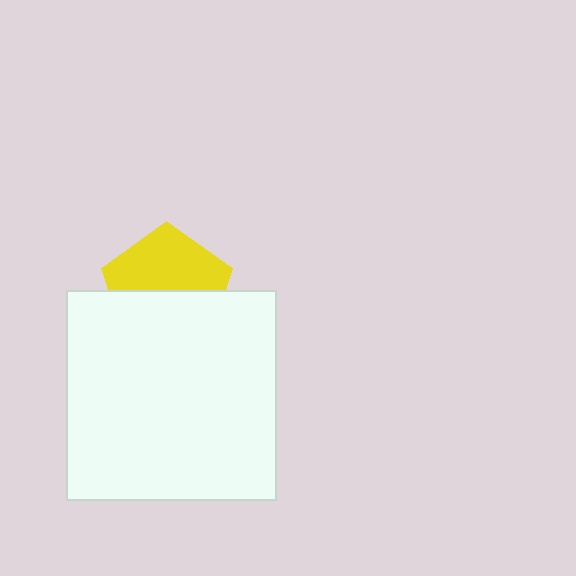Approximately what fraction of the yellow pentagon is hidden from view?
Roughly 49% of the yellow pentagon is hidden behind the white square.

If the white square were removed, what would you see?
You would see the complete yellow pentagon.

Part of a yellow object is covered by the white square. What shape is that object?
It is a pentagon.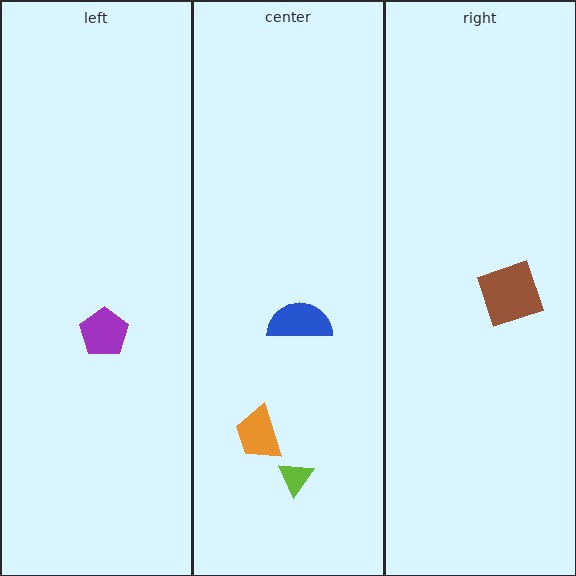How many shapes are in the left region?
1.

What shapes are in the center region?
The lime triangle, the orange trapezoid, the blue semicircle.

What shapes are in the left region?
The purple pentagon.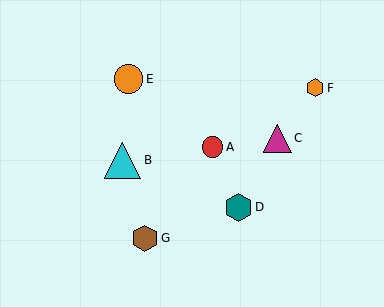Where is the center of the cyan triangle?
The center of the cyan triangle is at (123, 160).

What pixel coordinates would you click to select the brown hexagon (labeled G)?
Click at (145, 238) to select the brown hexagon G.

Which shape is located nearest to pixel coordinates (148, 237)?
The brown hexagon (labeled G) at (145, 238) is nearest to that location.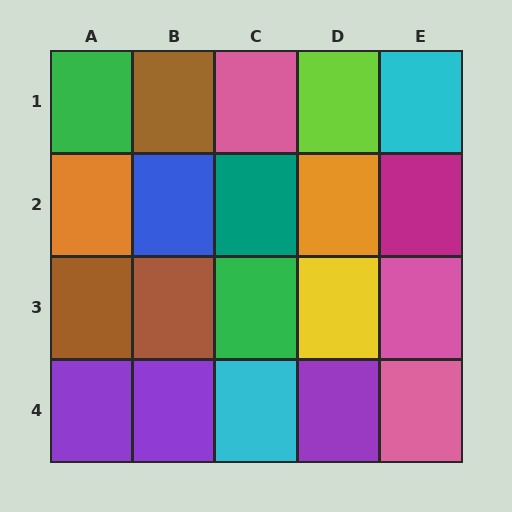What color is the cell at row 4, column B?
Purple.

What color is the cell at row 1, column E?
Cyan.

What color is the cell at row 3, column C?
Green.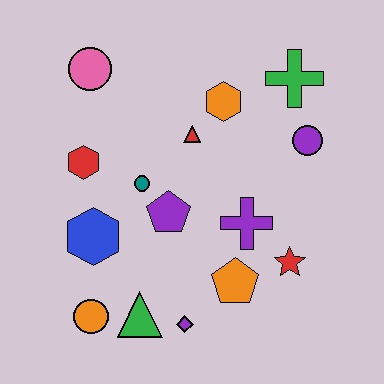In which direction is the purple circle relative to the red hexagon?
The purple circle is to the right of the red hexagon.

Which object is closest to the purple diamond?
The green triangle is closest to the purple diamond.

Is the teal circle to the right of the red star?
No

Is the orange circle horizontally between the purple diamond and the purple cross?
No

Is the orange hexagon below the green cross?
Yes